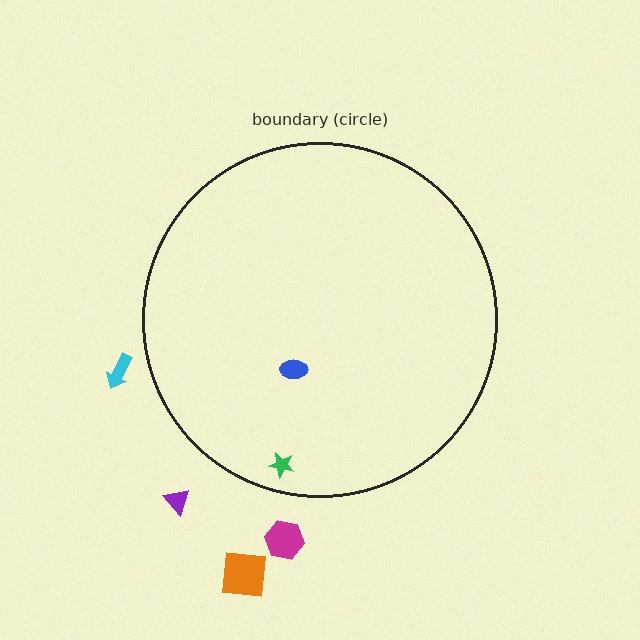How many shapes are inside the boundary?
2 inside, 4 outside.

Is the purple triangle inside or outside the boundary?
Outside.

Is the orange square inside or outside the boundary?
Outside.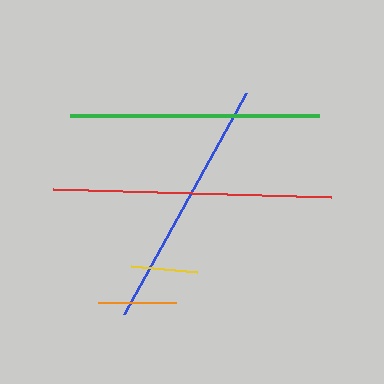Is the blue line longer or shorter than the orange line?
The blue line is longer than the orange line.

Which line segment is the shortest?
The yellow line is the shortest at approximately 66 pixels.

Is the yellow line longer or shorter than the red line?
The red line is longer than the yellow line.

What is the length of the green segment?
The green segment is approximately 249 pixels long.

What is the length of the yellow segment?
The yellow segment is approximately 66 pixels long.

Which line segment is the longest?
The red line is the longest at approximately 278 pixels.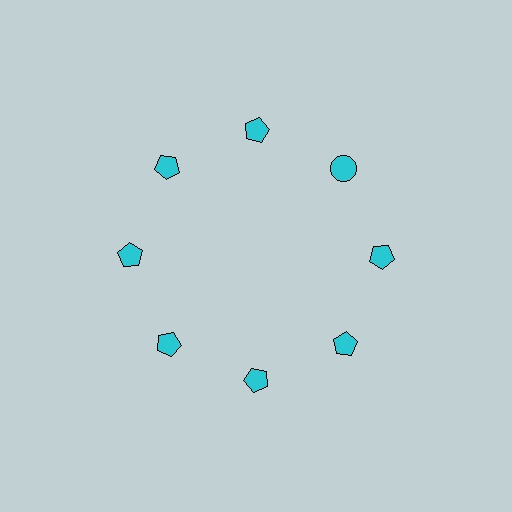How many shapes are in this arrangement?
There are 8 shapes arranged in a ring pattern.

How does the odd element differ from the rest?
It has a different shape: circle instead of pentagon.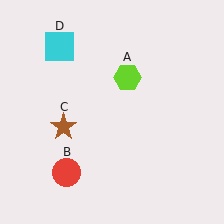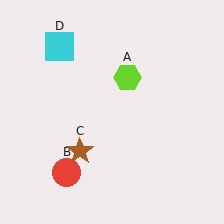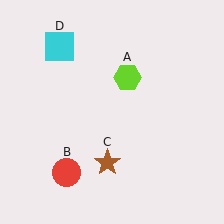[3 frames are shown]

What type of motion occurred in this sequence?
The brown star (object C) rotated counterclockwise around the center of the scene.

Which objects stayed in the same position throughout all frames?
Lime hexagon (object A) and red circle (object B) and cyan square (object D) remained stationary.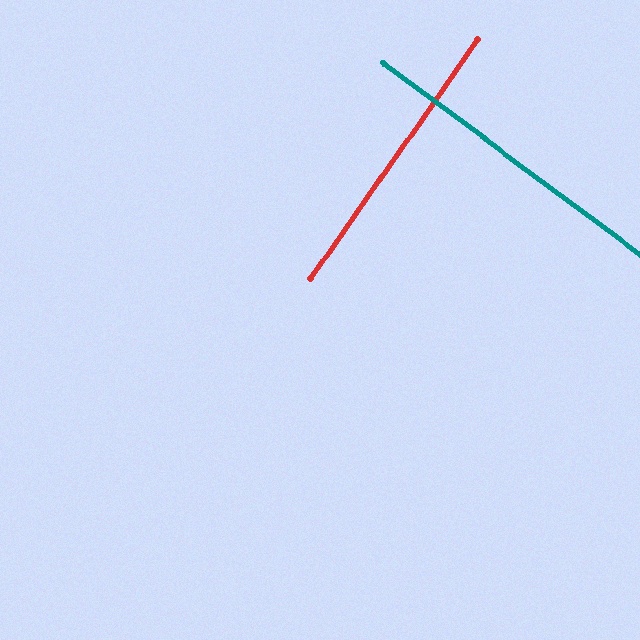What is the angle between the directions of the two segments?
Approximately 88 degrees.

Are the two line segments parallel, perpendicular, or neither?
Perpendicular — they meet at approximately 88°.